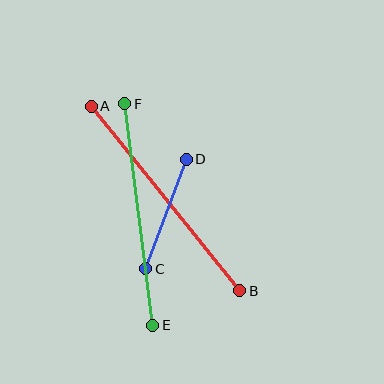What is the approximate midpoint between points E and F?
The midpoint is at approximately (139, 214) pixels.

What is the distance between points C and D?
The distance is approximately 116 pixels.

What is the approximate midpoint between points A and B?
The midpoint is at approximately (165, 198) pixels.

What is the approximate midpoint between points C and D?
The midpoint is at approximately (166, 214) pixels.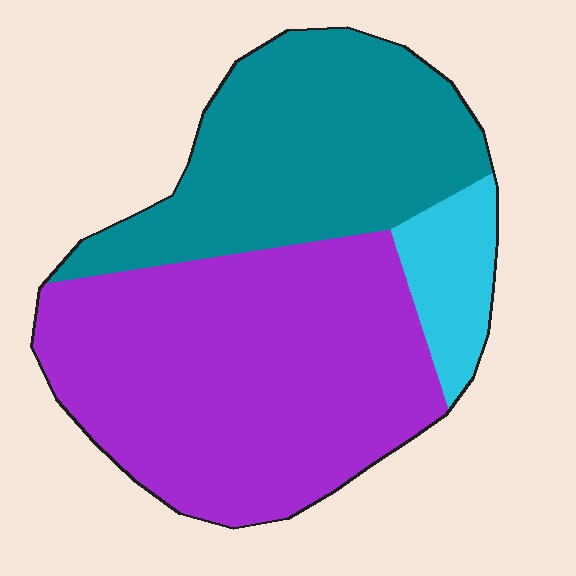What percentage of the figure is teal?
Teal takes up about three eighths (3/8) of the figure.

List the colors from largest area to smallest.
From largest to smallest: purple, teal, cyan.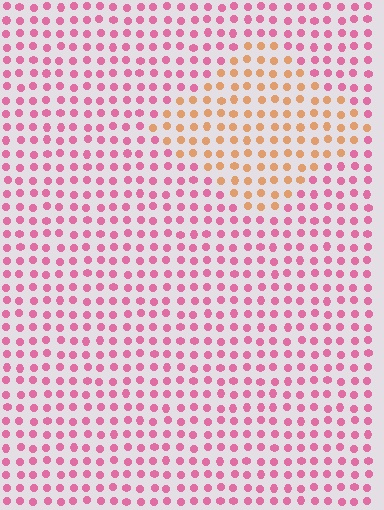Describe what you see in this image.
The image is filled with small pink elements in a uniform arrangement. A diamond-shaped region is visible where the elements are tinted to a slightly different hue, forming a subtle color boundary.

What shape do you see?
I see a diamond.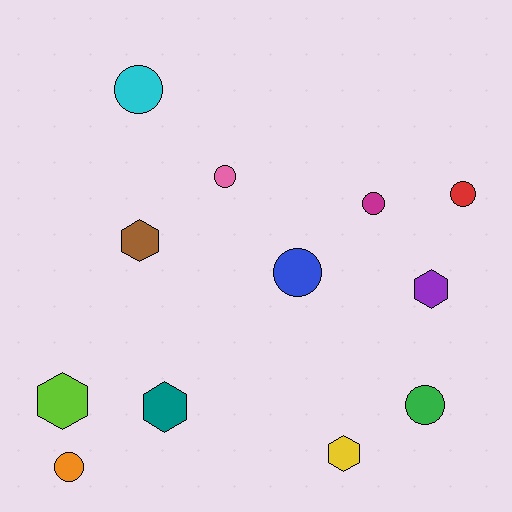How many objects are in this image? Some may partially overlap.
There are 12 objects.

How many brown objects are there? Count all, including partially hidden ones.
There is 1 brown object.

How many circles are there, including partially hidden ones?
There are 7 circles.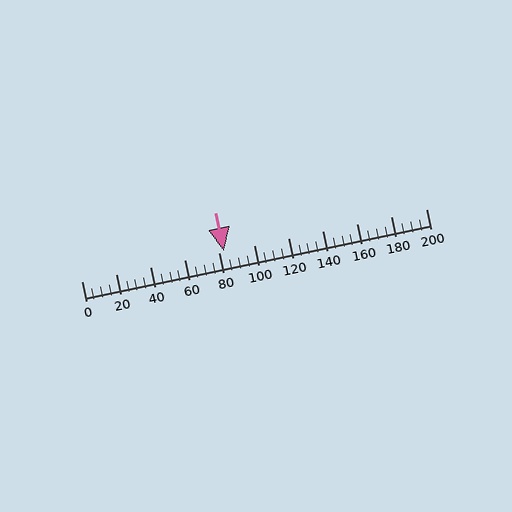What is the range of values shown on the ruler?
The ruler shows values from 0 to 200.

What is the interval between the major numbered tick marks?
The major tick marks are spaced 20 units apart.